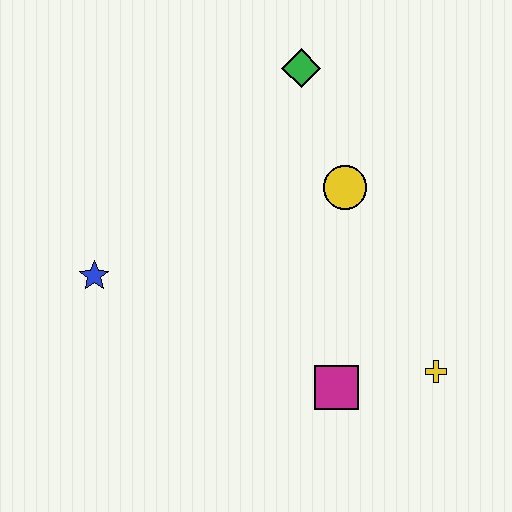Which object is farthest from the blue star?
The yellow cross is farthest from the blue star.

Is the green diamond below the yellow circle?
No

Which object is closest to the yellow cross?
The magenta square is closest to the yellow cross.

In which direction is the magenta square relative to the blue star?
The magenta square is to the right of the blue star.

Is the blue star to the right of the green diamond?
No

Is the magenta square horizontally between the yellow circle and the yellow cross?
No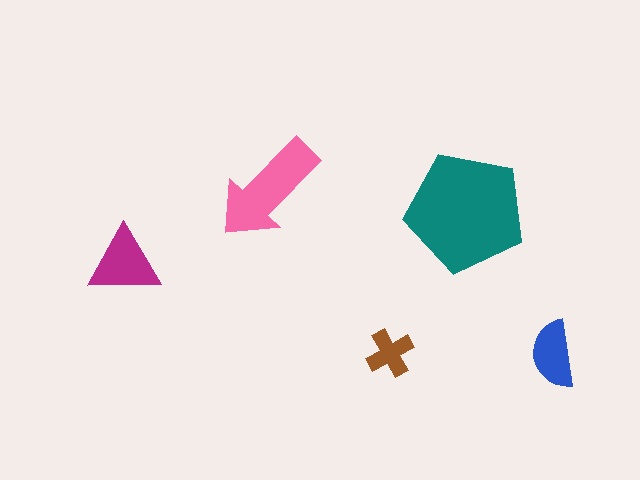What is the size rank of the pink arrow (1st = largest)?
2nd.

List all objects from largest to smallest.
The teal pentagon, the pink arrow, the magenta triangle, the blue semicircle, the brown cross.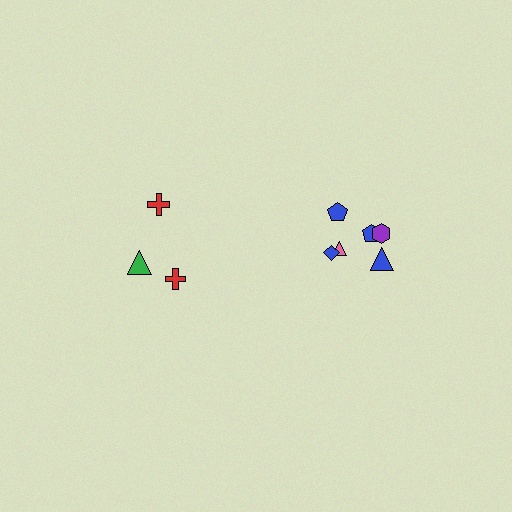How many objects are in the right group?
There are 6 objects.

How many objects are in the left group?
There are 3 objects.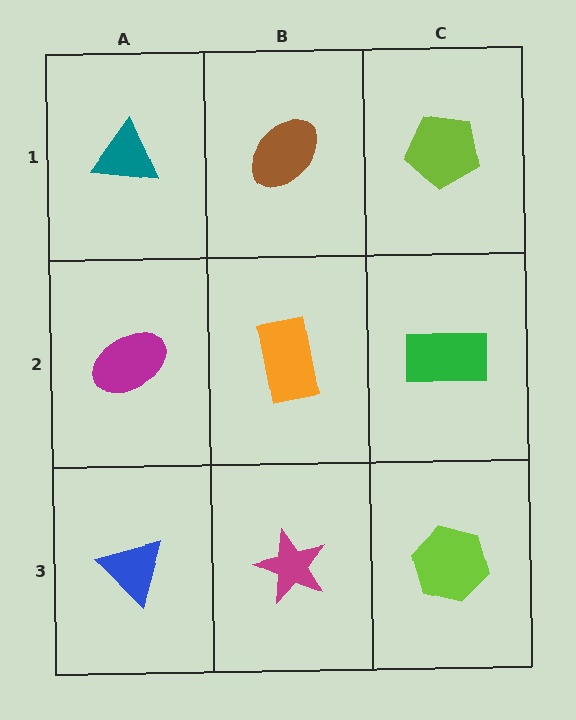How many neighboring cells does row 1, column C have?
2.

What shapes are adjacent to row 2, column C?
A lime pentagon (row 1, column C), a lime hexagon (row 3, column C), an orange rectangle (row 2, column B).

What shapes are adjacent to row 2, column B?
A brown ellipse (row 1, column B), a magenta star (row 3, column B), a magenta ellipse (row 2, column A), a green rectangle (row 2, column C).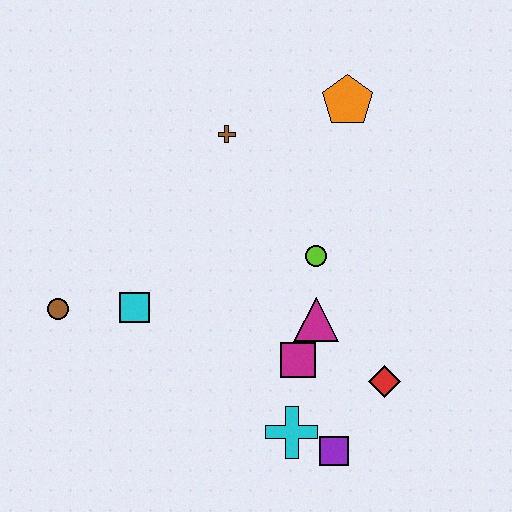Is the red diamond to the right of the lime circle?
Yes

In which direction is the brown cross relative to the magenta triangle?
The brown cross is above the magenta triangle.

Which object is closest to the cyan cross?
The purple square is closest to the cyan cross.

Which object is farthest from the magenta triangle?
The brown circle is farthest from the magenta triangle.